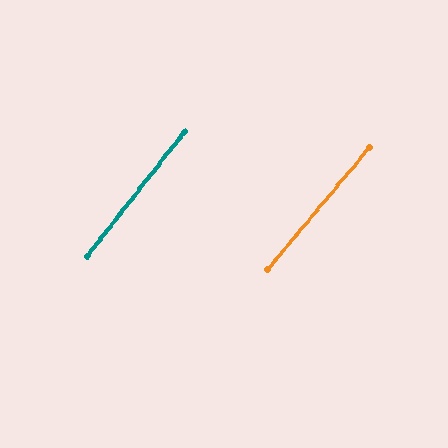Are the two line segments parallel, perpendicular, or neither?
Parallel — their directions differ by only 1.9°.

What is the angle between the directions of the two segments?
Approximately 2 degrees.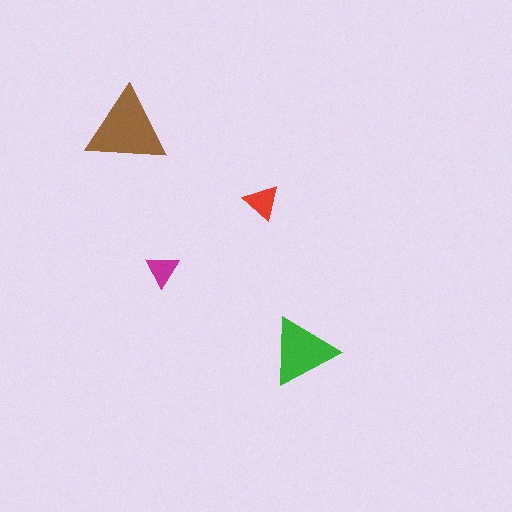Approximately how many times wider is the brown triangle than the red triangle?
About 2.5 times wider.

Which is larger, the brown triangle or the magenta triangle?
The brown one.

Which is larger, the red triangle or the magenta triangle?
The red one.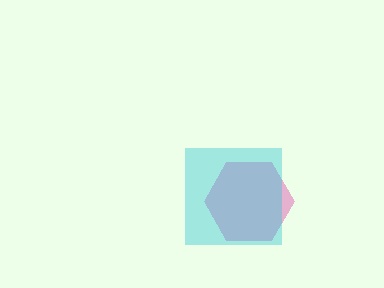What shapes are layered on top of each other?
The layered shapes are: a pink hexagon, a cyan square.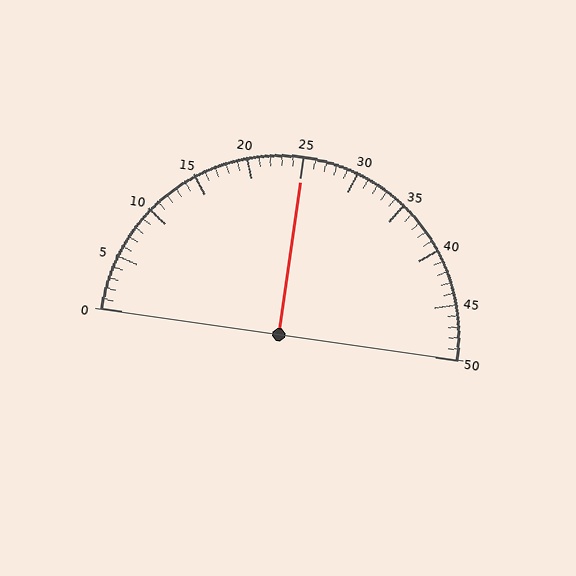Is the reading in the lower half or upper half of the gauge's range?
The reading is in the upper half of the range (0 to 50).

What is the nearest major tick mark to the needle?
The nearest major tick mark is 25.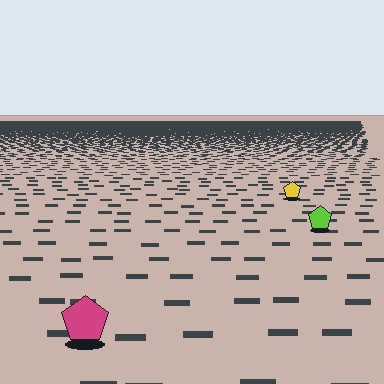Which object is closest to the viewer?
The magenta pentagon is closest. The texture marks near it are larger and more spread out.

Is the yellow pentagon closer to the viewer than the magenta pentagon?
No. The magenta pentagon is closer — you can tell from the texture gradient: the ground texture is coarser near it.